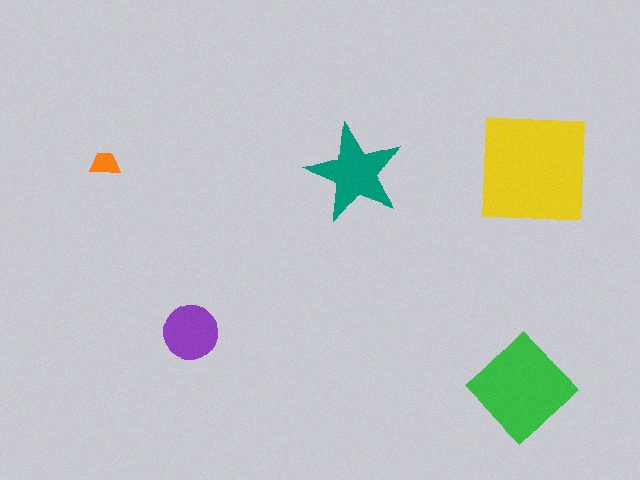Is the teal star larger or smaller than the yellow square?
Smaller.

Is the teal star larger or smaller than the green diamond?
Smaller.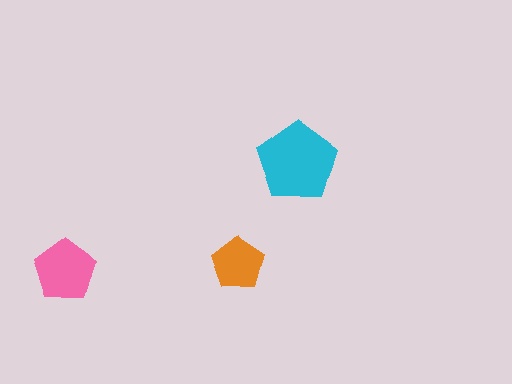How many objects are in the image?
There are 3 objects in the image.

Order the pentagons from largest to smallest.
the cyan one, the pink one, the orange one.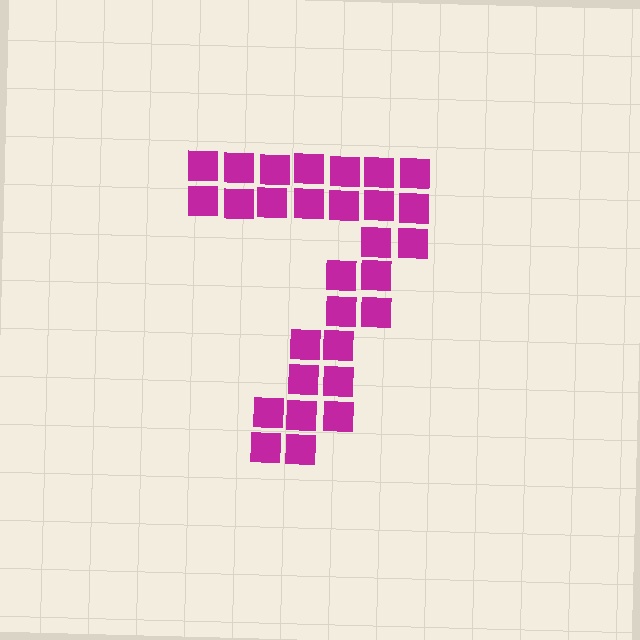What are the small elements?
The small elements are squares.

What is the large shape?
The large shape is the digit 7.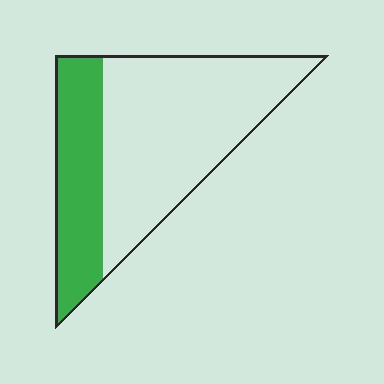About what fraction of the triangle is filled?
About one third (1/3).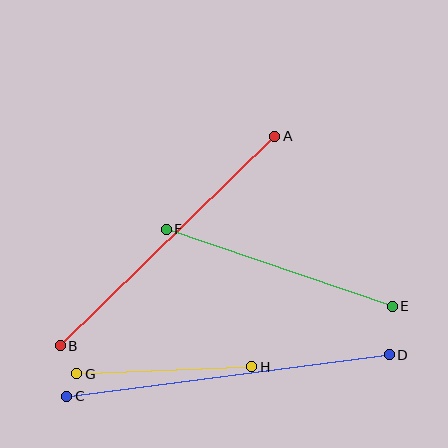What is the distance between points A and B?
The distance is approximately 300 pixels.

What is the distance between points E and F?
The distance is approximately 239 pixels.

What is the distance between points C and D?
The distance is approximately 325 pixels.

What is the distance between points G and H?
The distance is approximately 175 pixels.